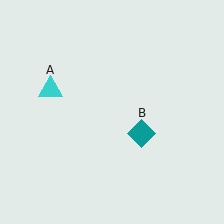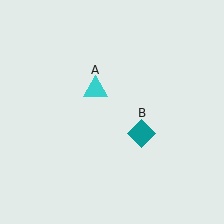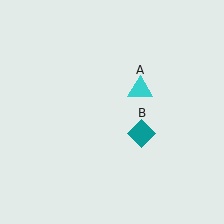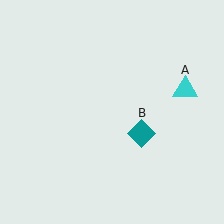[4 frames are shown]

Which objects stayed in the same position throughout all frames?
Teal diamond (object B) remained stationary.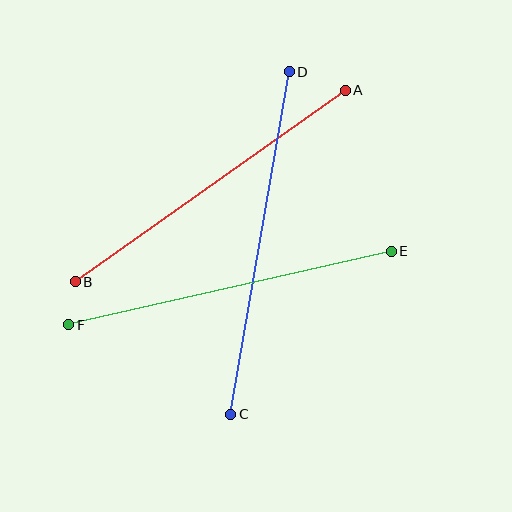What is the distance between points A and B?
The distance is approximately 331 pixels.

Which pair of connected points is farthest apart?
Points C and D are farthest apart.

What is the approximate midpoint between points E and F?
The midpoint is at approximately (230, 288) pixels.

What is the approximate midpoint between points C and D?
The midpoint is at approximately (260, 243) pixels.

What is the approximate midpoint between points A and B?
The midpoint is at approximately (210, 186) pixels.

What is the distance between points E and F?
The distance is approximately 330 pixels.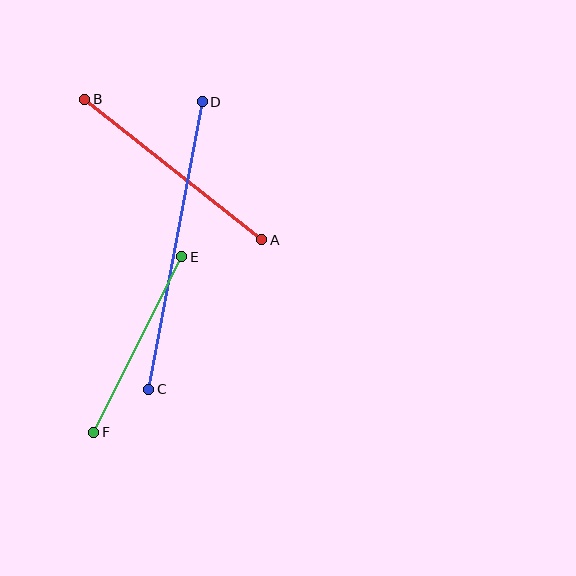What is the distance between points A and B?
The distance is approximately 226 pixels.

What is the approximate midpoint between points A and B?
The midpoint is at approximately (173, 170) pixels.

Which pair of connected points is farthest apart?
Points C and D are farthest apart.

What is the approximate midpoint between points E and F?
The midpoint is at approximately (138, 344) pixels.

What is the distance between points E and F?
The distance is approximately 196 pixels.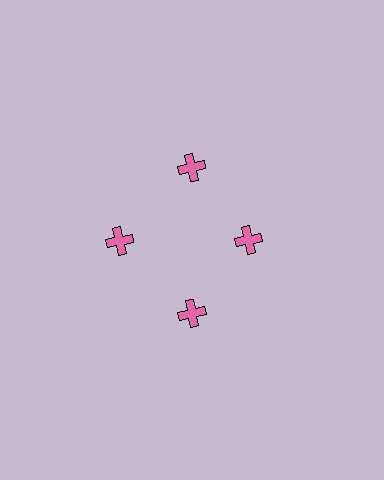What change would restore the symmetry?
The symmetry would be restored by moving it outward, back onto the ring so that all 4 crosses sit at equal angles and equal distance from the center.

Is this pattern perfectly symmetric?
No. The 4 pink crosses are arranged in a ring, but one element near the 3 o'clock position is pulled inward toward the center, breaking the 4-fold rotational symmetry.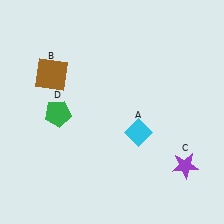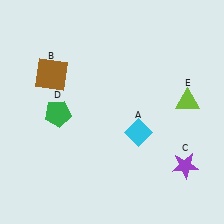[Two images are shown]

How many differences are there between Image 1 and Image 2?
There is 1 difference between the two images.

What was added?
A lime triangle (E) was added in Image 2.